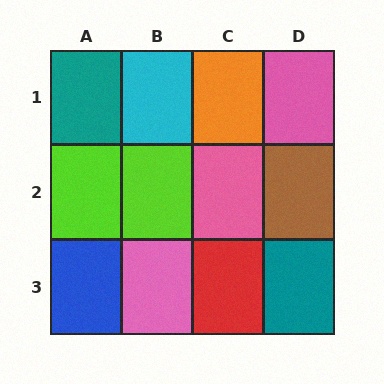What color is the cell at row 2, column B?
Lime.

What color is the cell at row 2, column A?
Lime.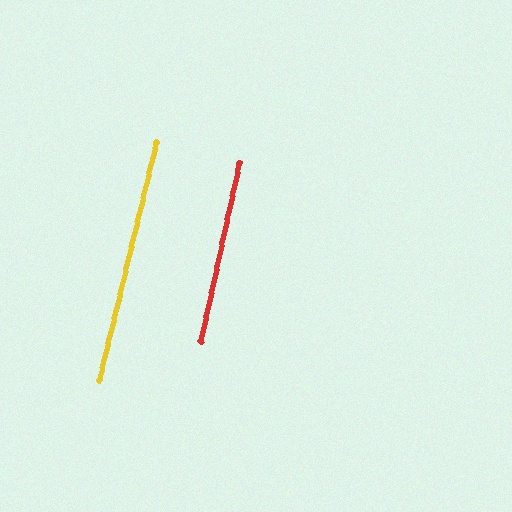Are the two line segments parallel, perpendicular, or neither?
Parallel — their directions differ by only 1.3°.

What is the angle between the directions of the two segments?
Approximately 1 degree.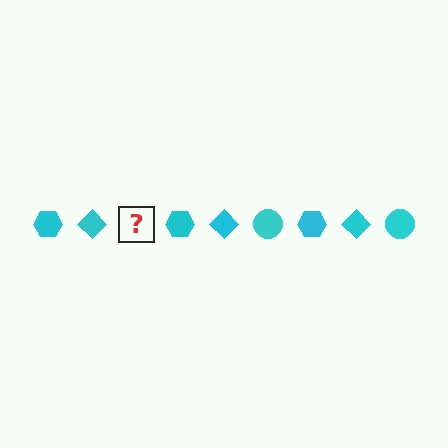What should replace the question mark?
The question mark should be replaced with a cyan circle.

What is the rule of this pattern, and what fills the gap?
The rule is that the pattern cycles through hexagon, diamond, circle shapes in cyan. The gap should be filled with a cyan circle.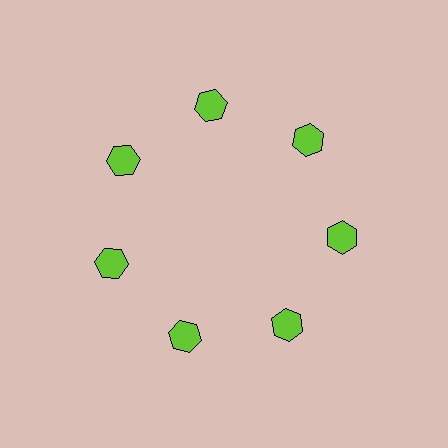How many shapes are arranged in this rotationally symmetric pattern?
There are 7 shapes, arranged in 7 groups of 1.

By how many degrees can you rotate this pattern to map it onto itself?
The pattern maps onto itself every 51 degrees of rotation.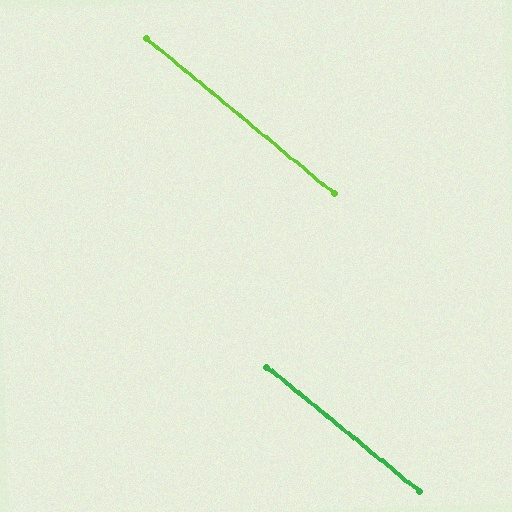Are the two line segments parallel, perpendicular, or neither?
Parallel — their directions differ by only 0.2°.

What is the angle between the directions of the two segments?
Approximately 0 degrees.